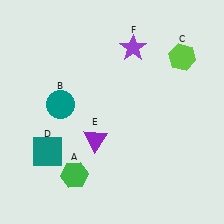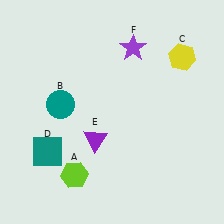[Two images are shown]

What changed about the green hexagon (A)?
In Image 1, A is green. In Image 2, it changed to lime.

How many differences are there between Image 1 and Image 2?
There are 2 differences between the two images.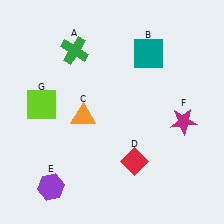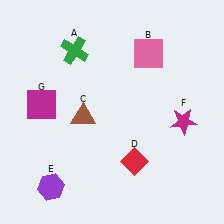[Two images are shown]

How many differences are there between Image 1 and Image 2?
There are 3 differences between the two images.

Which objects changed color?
B changed from teal to pink. C changed from orange to brown. G changed from lime to magenta.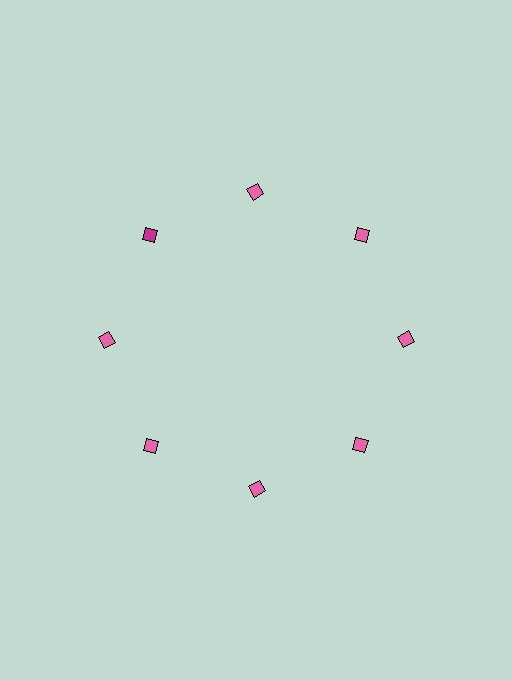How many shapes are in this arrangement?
There are 8 shapes arranged in a ring pattern.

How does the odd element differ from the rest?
It has a different color: magenta instead of pink.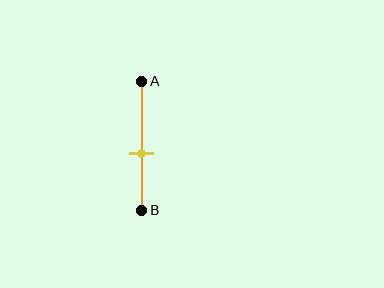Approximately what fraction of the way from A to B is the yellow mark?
The yellow mark is approximately 55% of the way from A to B.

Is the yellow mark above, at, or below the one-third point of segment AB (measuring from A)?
The yellow mark is below the one-third point of segment AB.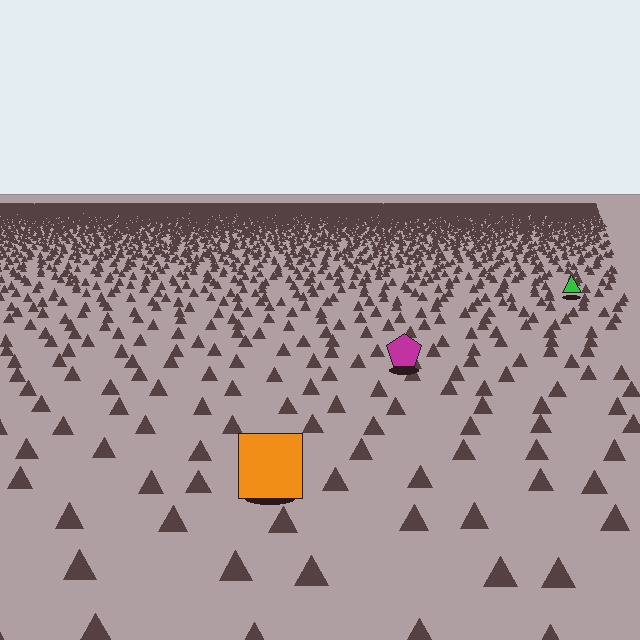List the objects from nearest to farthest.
From nearest to farthest: the orange square, the magenta pentagon, the green triangle.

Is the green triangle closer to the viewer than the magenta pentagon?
No. The magenta pentagon is closer — you can tell from the texture gradient: the ground texture is coarser near it.